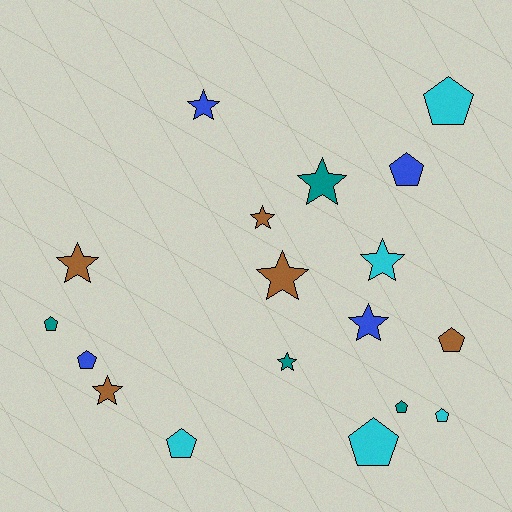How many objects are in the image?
There are 18 objects.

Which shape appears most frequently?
Star, with 9 objects.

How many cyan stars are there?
There is 1 cyan star.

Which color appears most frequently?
Cyan, with 5 objects.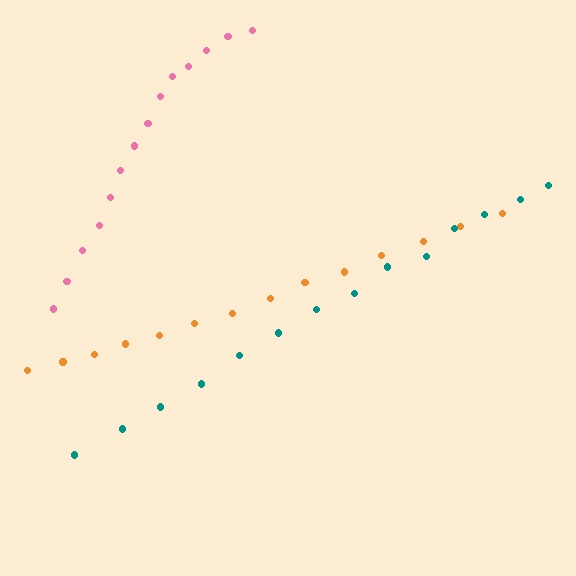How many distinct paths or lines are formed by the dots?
There are 3 distinct paths.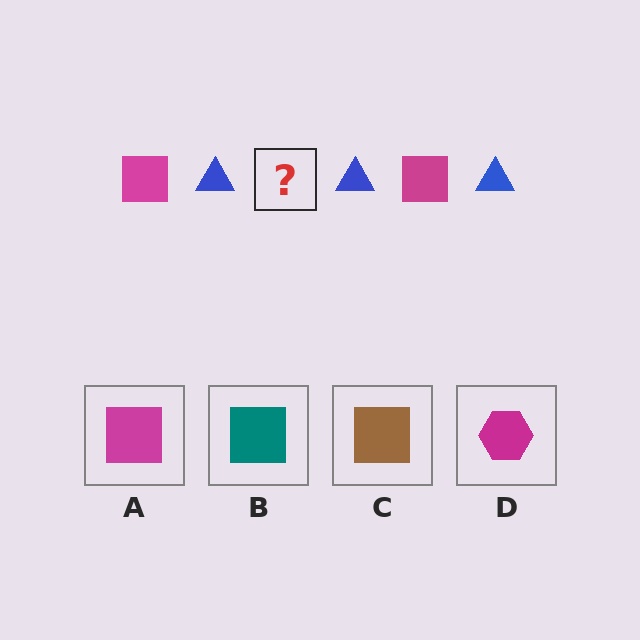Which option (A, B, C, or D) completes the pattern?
A.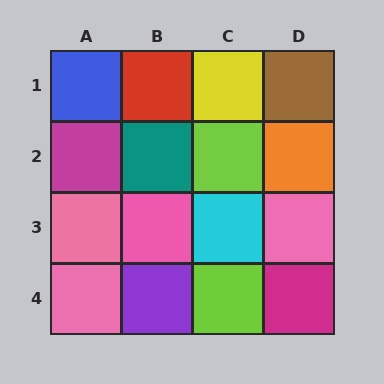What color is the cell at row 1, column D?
Brown.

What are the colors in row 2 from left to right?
Magenta, teal, lime, orange.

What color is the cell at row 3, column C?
Cyan.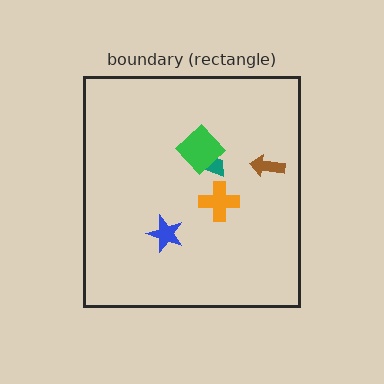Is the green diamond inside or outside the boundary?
Inside.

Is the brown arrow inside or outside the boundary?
Inside.